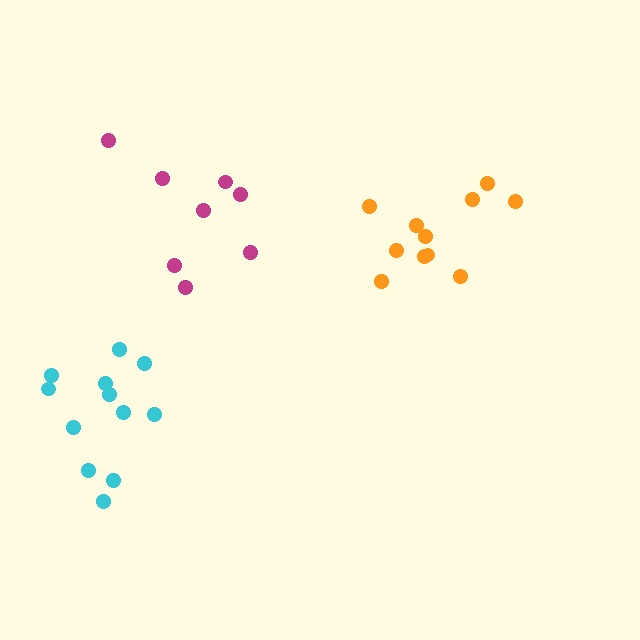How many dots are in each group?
Group 1: 12 dots, Group 2: 11 dots, Group 3: 8 dots (31 total).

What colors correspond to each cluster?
The clusters are colored: cyan, orange, magenta.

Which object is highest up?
The orange cluster is topmost.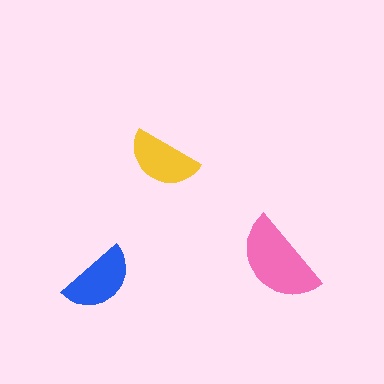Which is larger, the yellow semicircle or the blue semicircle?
The blue one.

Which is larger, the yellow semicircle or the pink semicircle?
The pink one.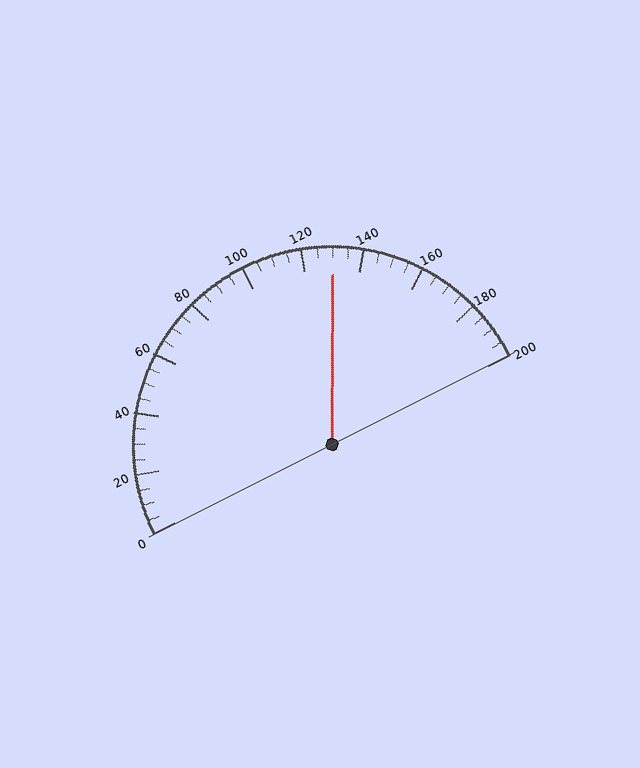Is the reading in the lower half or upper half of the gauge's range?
The reading is in the upper half of the range (0 to 200).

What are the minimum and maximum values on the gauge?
The gauge ranges from 0 to 200.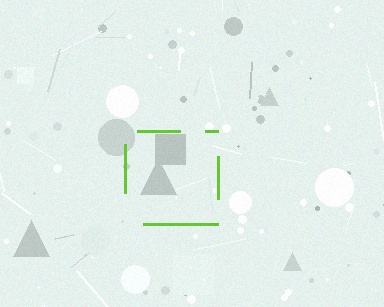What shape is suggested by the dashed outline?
The dashed outline suggests a square.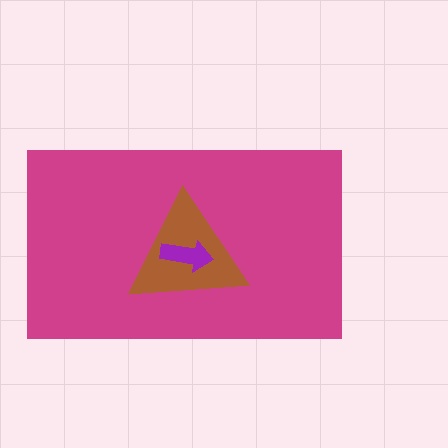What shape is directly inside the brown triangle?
The purple arrow.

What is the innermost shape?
The purple arrow.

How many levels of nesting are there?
3.